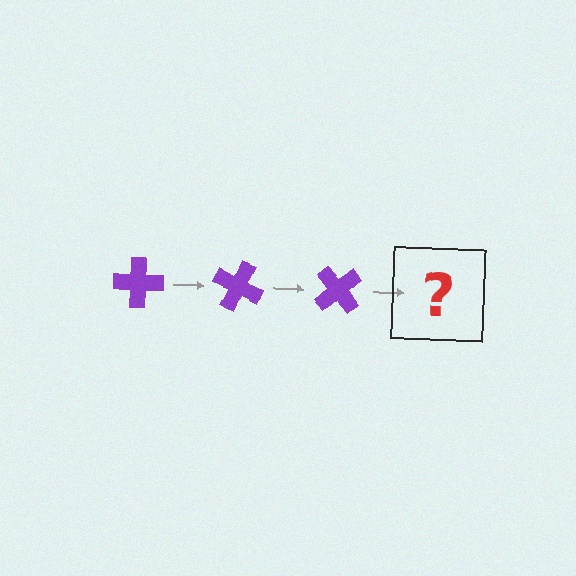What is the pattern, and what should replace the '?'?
The pattern is that the cross rotates 25 degrees each step. The '?' should be a purple cross rotated 75 degrees.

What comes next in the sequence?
The next element should be a purple cross rotated 75 degrees.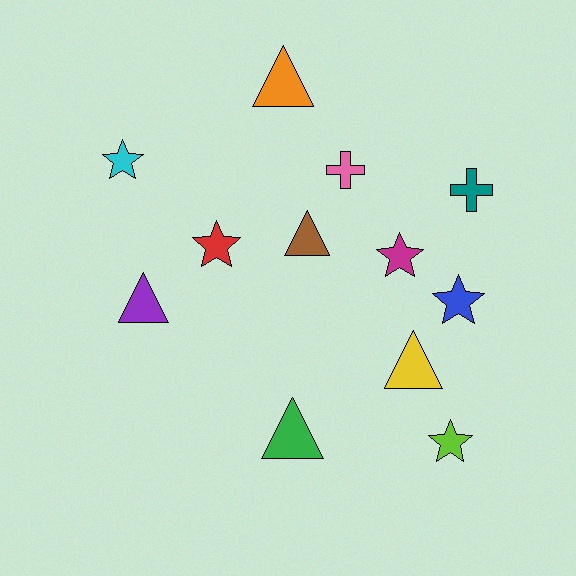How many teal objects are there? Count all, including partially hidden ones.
There is 1 teal object.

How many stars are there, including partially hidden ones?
There are 5 stars.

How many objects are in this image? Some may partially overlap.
There are 12 objects.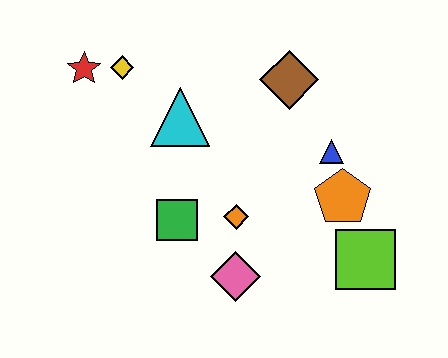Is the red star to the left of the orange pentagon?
Yes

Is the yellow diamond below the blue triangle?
No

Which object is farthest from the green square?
The lime square is farthest from the green square.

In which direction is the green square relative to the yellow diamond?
The green square is below the yellow diamond.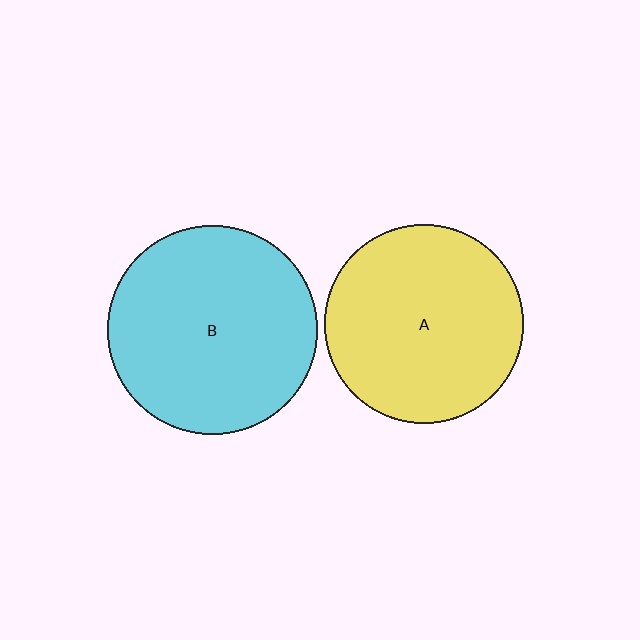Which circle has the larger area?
Circle B (cyan).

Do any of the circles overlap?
No, none of the circles overlap.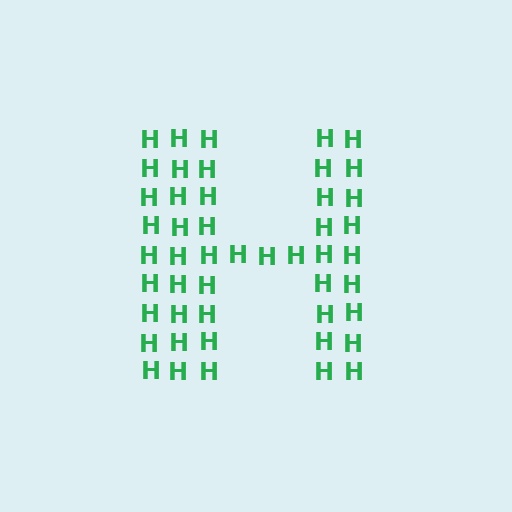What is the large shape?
The large shape is the letter H.